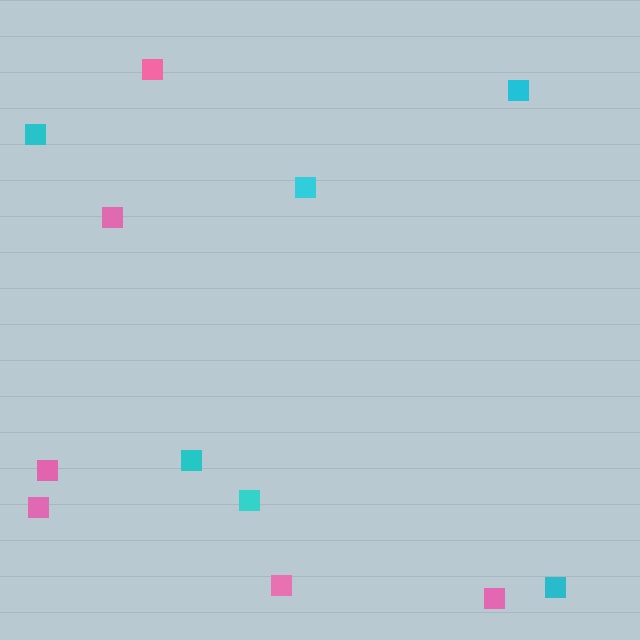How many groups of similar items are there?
There are 2 groups: one group of cyan squares (6) and one group of pink squares (6).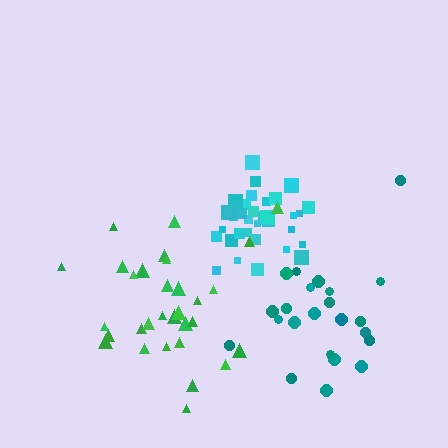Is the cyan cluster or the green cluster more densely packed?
Cyan.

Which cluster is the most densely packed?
Cyan.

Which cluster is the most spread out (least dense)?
Teal.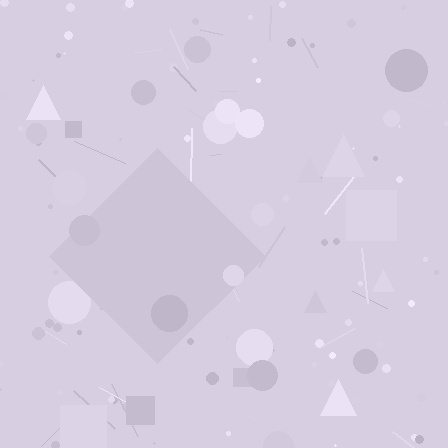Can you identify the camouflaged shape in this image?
The camouflaged shape is a diamond.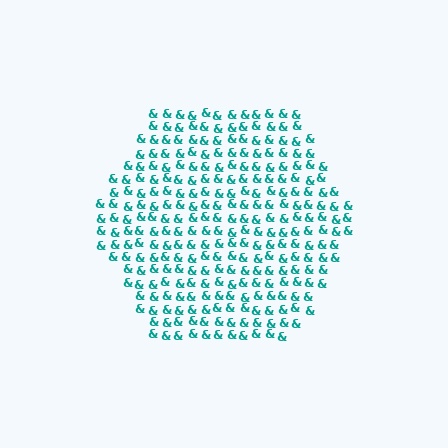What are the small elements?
The small elements are ampersands.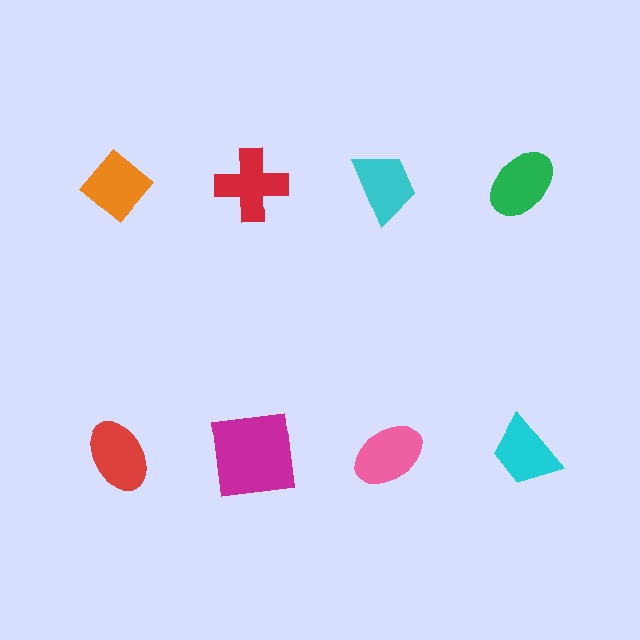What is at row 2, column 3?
A pink ellipse.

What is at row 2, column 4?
A cyan trapezoid.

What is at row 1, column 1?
An orange diamond.